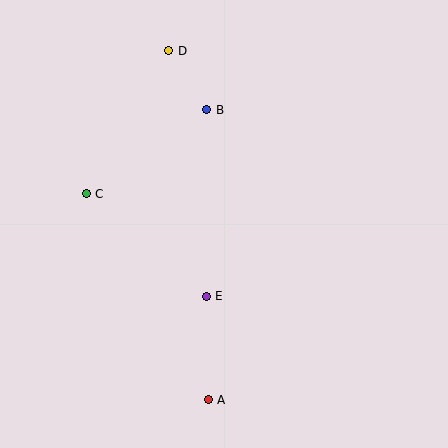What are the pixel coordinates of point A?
Point A is at (208, 400).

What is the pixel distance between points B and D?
The distance between B and D is 70 pixels.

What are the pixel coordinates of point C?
Point C is at (86, 194).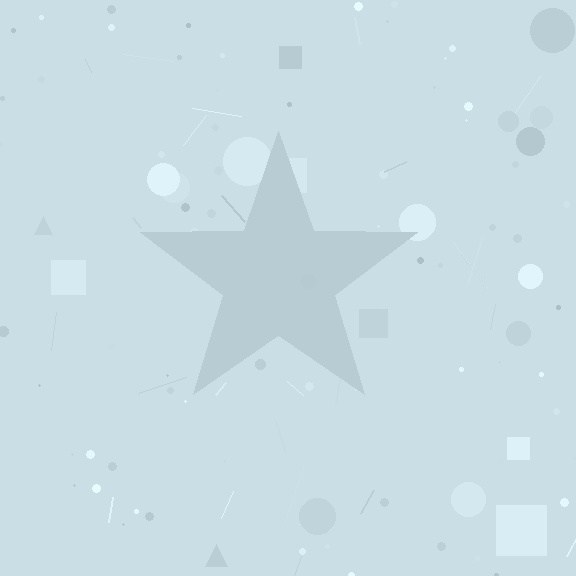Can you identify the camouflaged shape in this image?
The camouflaged shape is a star.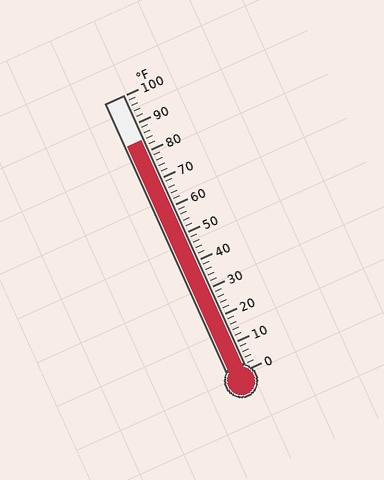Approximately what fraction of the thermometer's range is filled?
The thermometer is filled to approximately 85% of its range.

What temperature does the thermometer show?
The thermometer shows approximately 84°F.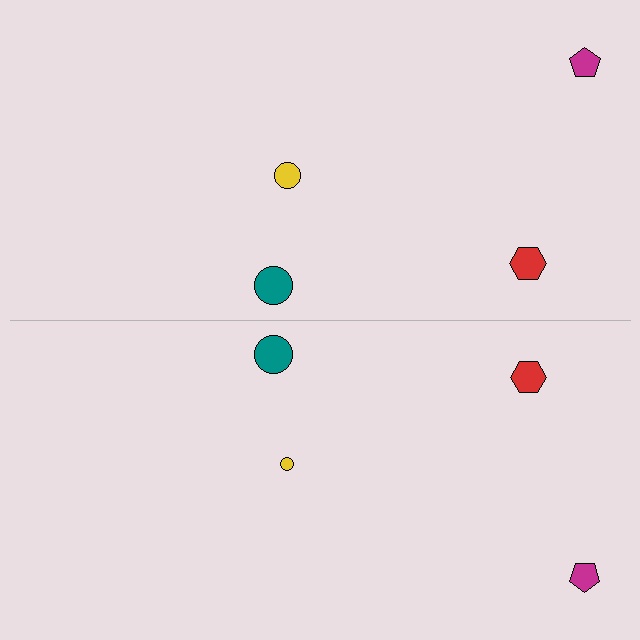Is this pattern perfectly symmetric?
No, the pattern is not perfectly symmetric. The yellow circle on the bottom side has a different size than its mirror counterpart.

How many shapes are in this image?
There are 8 shapes in this image.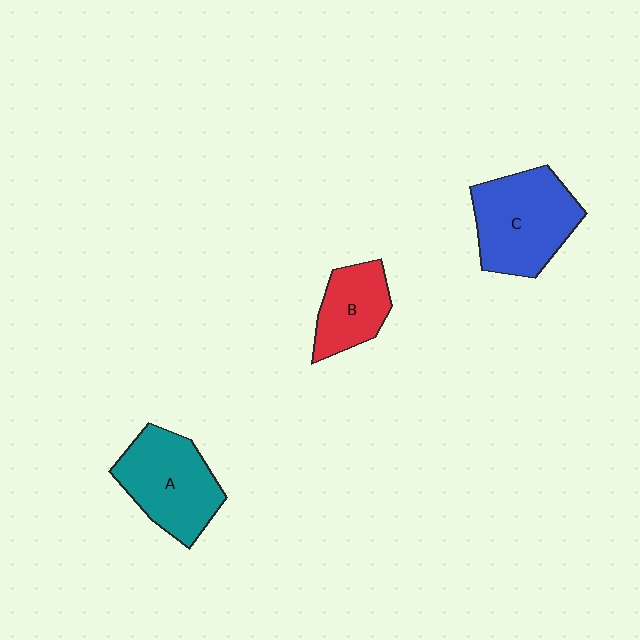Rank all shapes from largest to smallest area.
From largest to smallest: C (blue), A (teal), B (red).